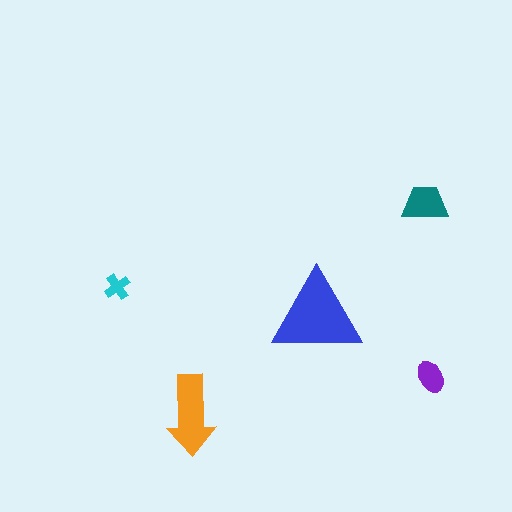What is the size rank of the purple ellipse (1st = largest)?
4th.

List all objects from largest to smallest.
The blue triangle, the orange arrow, the teal trapezoid, the purple ellipse, the cyan cross.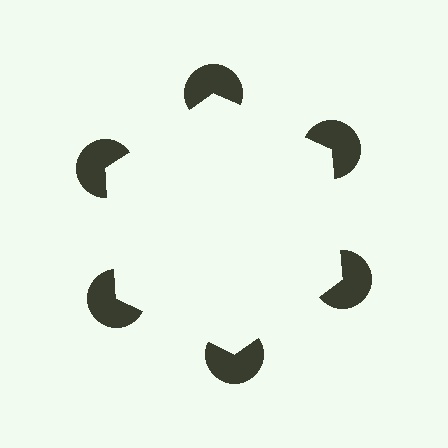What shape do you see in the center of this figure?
An illusory hexagon — its edges are inferred from the aligned wedge cuts in the pac-man discs, not physically drawn.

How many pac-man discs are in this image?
There are 6 — one at each vertex of the illusory hexagon.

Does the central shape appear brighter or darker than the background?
It typically appears slightly brighter than the background, even though no actual brightness change is drawn.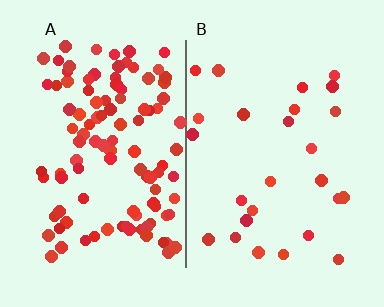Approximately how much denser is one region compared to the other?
Approximately 4.1× — region A over region B.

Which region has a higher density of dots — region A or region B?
A (the left).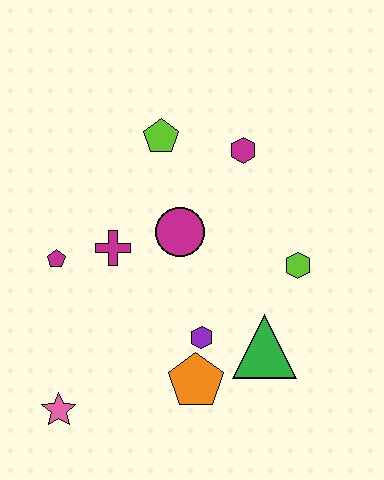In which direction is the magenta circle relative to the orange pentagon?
The magenta circle is above the orange pentagon.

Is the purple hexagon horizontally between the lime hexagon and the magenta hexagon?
No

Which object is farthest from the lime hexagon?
The pink star is farthest from the lime hexagon.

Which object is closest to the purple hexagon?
The orange pentagon is closest to the purple hexagon.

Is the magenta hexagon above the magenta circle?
Yes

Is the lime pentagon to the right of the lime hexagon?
No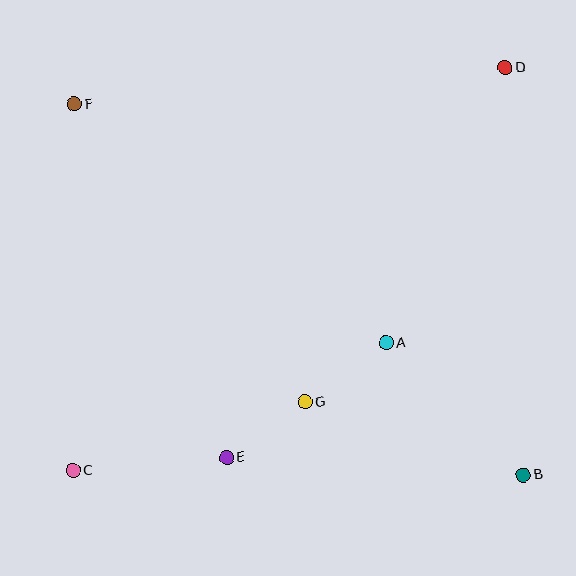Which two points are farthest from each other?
Points C and D are farthest from each other.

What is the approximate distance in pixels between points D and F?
The distance between D and F is approximately 433 pixels.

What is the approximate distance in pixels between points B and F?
The distance between B and F is approximately 582 pixels.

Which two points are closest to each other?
Points E and G are closest to each other.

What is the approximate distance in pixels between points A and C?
The distance between A and C is approximately 338 pixels.